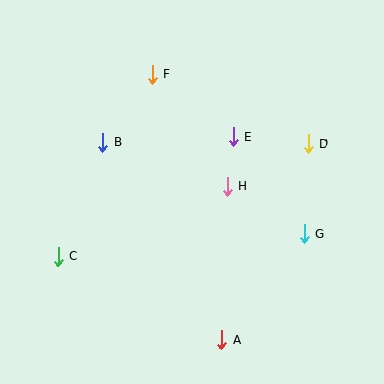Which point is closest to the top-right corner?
Point D is closest to the top-right corner.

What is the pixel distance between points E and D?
The distance between E and D is 75 pixels.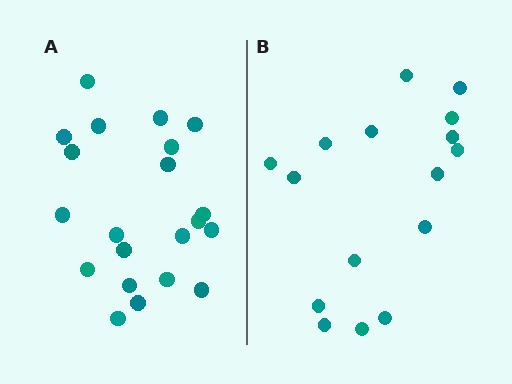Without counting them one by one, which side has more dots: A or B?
Region A (the left region) has more dots.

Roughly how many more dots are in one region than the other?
Region A has about 5 more dots than region B.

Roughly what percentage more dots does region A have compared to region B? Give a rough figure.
About 30% more.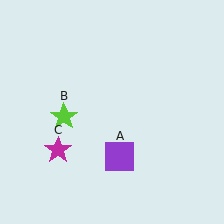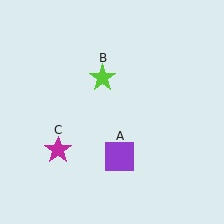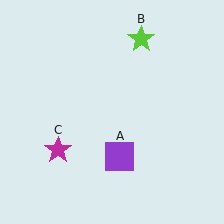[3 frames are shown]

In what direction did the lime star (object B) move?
The lime star (object B) moved up and to the right.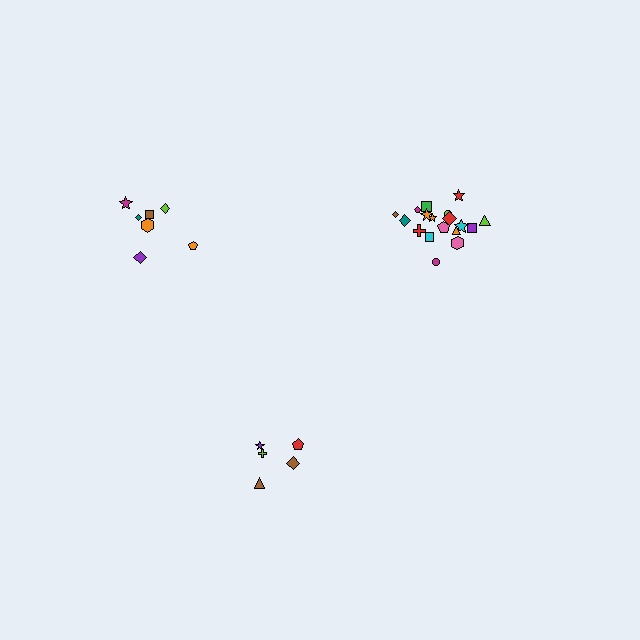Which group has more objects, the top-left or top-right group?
The top-right group.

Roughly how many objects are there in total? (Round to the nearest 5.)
Roughly 30 objects in total.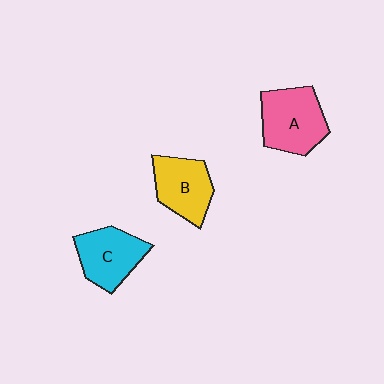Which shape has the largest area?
Shape A (pink).